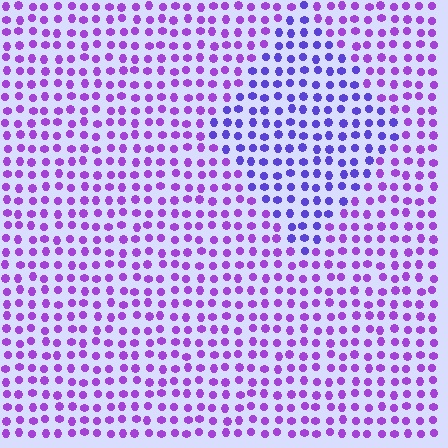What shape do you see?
I see a diamond.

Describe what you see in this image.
The image is filled with small purple elements in a uniform arrangement. A diamond-shaped region is visible where the elements are tinted to a slightly different hue, forming a subtle color boundary.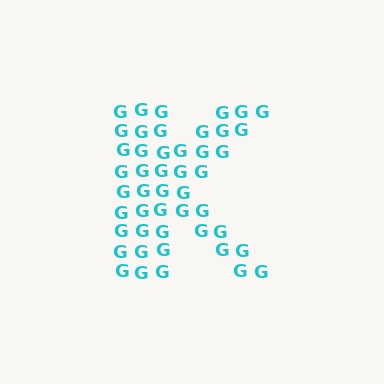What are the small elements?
The small elements are letter G's.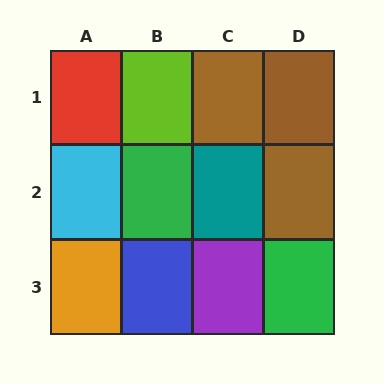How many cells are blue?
1 cell is blue.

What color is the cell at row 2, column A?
Cyan.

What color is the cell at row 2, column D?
Brown.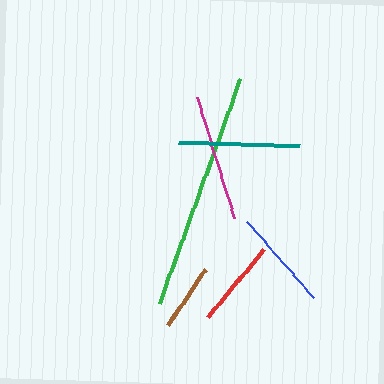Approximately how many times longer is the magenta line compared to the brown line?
The magenta line is approximately 1.9 times the length of the brown line.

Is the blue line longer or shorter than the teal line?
The teal line is longer than the blue line.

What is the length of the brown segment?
The brown segment is approximately 68 pixels long.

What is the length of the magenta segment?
The magenta segment is approximately 127 pixels long.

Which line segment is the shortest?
The brown line is the shortest at approximately 68 pixels.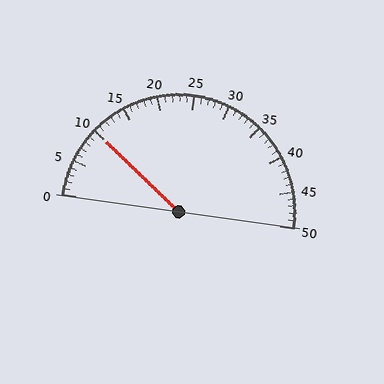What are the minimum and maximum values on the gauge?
The gauge ranges from 0 to 50.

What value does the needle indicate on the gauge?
The needle indicates approximately 10.